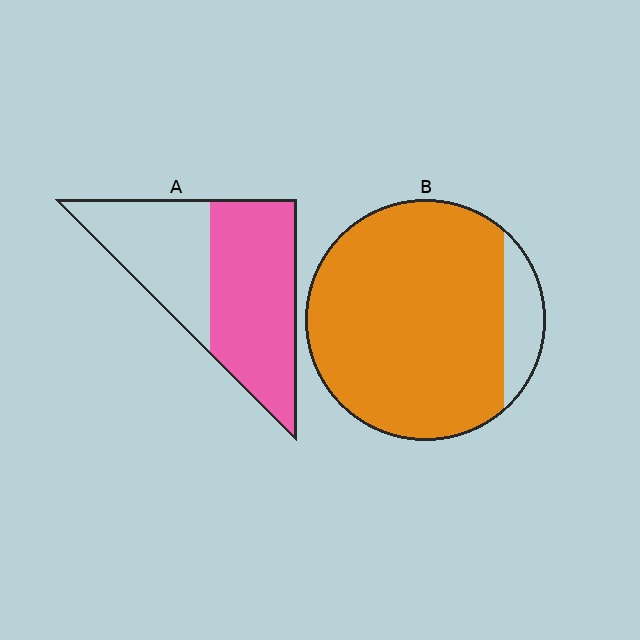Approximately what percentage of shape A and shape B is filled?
A is approximately 60% and B is approximately 90%.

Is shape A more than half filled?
Yes.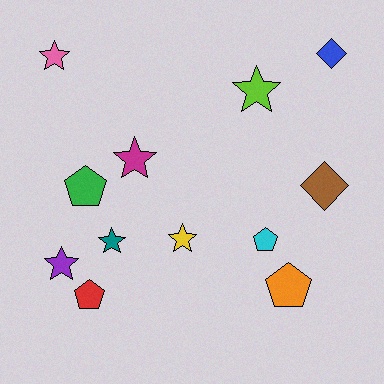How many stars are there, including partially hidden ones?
There are 6 stars.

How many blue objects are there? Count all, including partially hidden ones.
There is 1 blue object.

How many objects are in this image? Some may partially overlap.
There are 12 objects.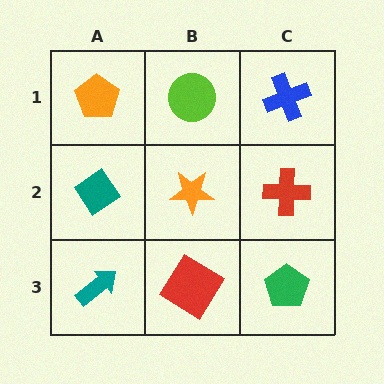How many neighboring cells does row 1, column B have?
3.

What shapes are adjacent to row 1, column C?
A red cross (row 2, column C), a lime circle (row 1, column B).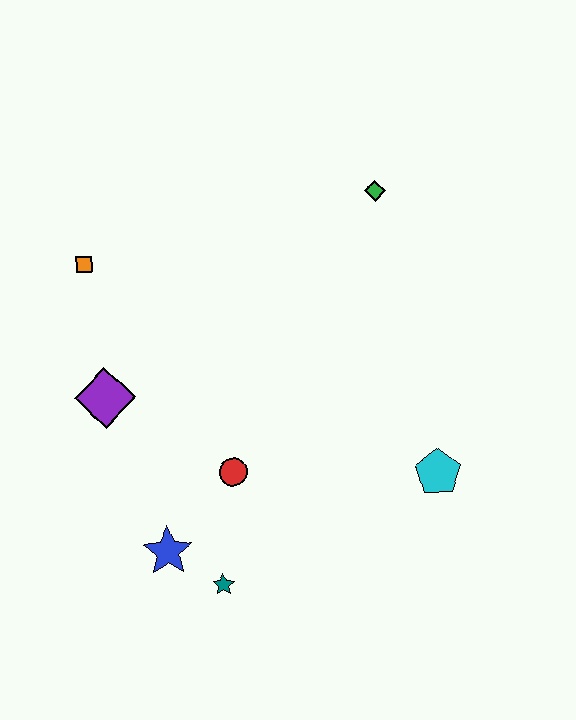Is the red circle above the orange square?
No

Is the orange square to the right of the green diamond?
No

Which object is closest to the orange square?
The purple diamond is closest to the orange square.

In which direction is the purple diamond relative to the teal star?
The purple diamond is above the teal star.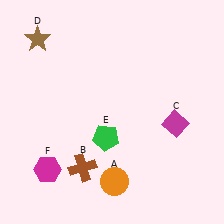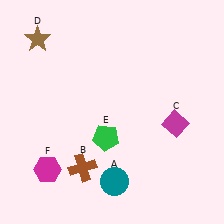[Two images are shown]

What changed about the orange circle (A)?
In Image 1, A is orange. In Image 2, it changed to teal.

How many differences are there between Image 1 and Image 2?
There is 1 difference between the two images.